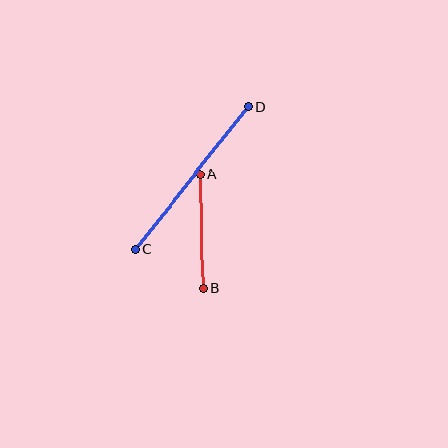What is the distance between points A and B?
The distance is approximately 114 pixels.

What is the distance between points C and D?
The distance is approximately 182 pixels.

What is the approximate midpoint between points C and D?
The midpoint is at approximately (192, 178) pixels.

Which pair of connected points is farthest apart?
Points C and D are farthest apart.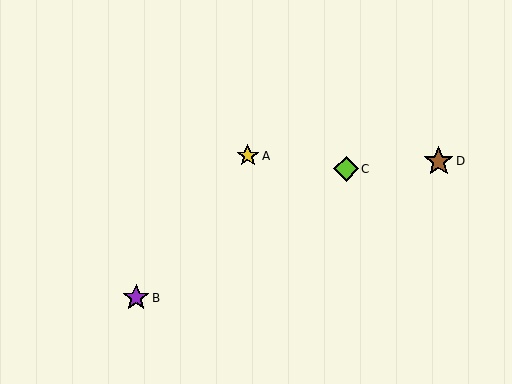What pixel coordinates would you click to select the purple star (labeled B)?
Click at (136, 298) to select the purple star B.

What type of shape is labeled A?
Shape A is a yellow star.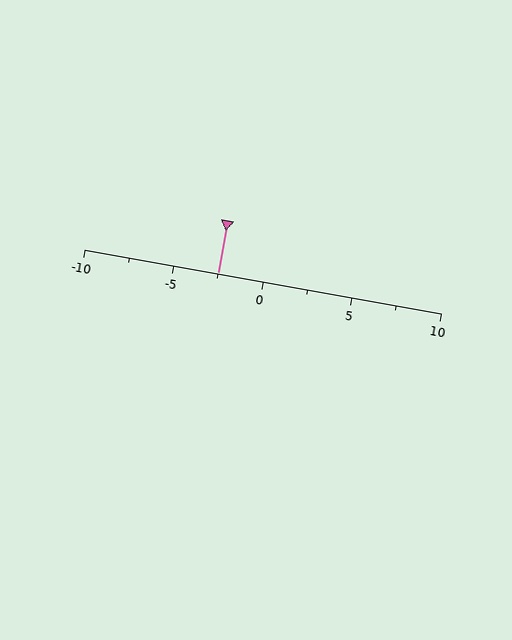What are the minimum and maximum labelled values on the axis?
The axis runs from -10 to 10.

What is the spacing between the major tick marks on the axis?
The major ticks are spaced 5 apart.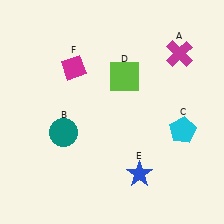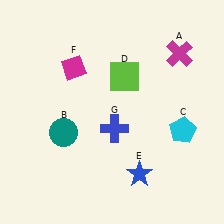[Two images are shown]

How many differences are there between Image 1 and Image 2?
There is 1 difference between the two images.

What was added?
A blue cross (G) was added in Image 2.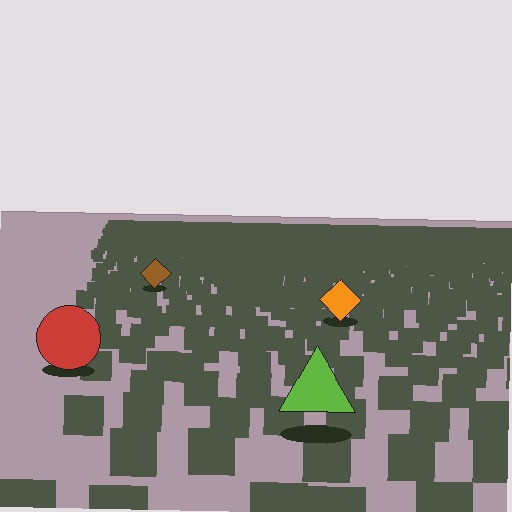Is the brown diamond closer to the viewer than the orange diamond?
No. The orange diamond is closer — you can tell from the texture gradient: the ground texture is coarser near it.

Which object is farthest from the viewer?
The brown diamond is farthest from the viewer. It appears smaller and the ground texture around it is denser.